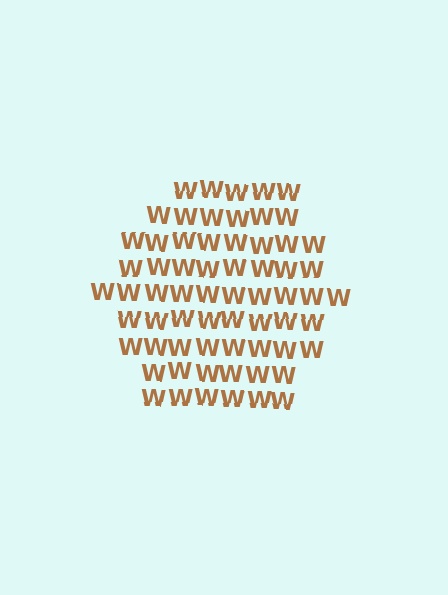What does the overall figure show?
The overall figure shows a hexagon.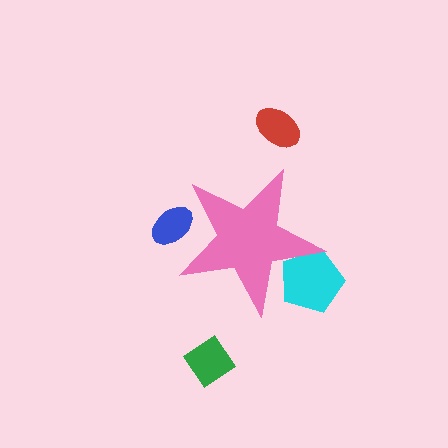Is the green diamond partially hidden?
No, the green diamond is fully visible.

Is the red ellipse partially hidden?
No, the red ellipse is fully visible.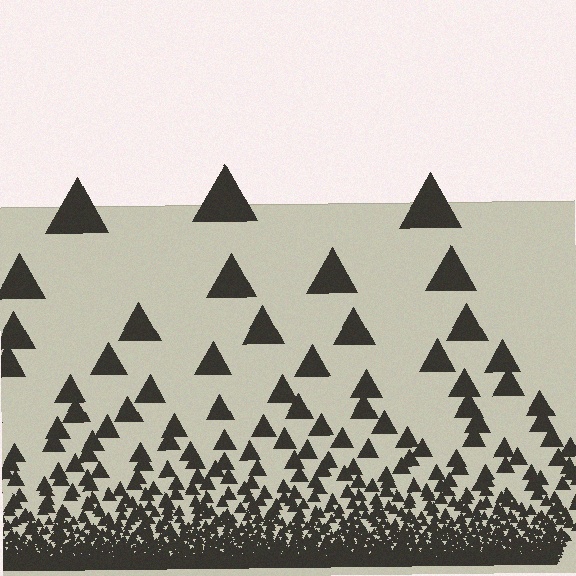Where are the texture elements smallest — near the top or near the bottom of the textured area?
Near the bottom.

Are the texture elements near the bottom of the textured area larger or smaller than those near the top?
Smaller. The gradient is inverted — elements near the bottom are smaller and denser.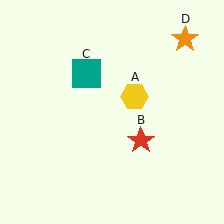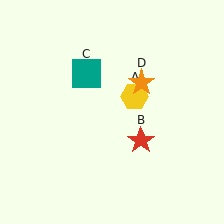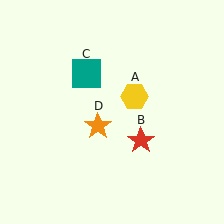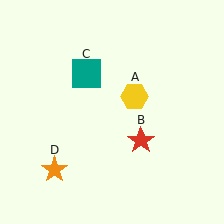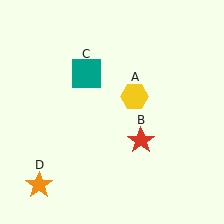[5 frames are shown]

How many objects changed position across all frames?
1 object changed position: orange star (object D).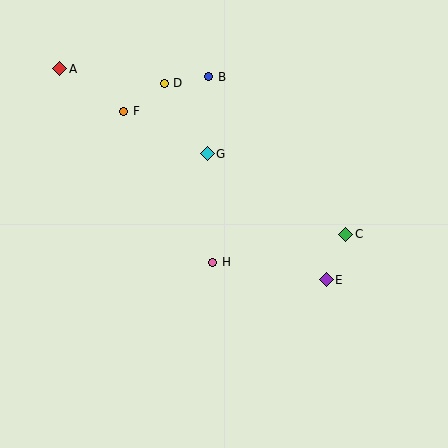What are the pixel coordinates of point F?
Point F is at (124, 111).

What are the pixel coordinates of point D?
Point D is at (164, 83).